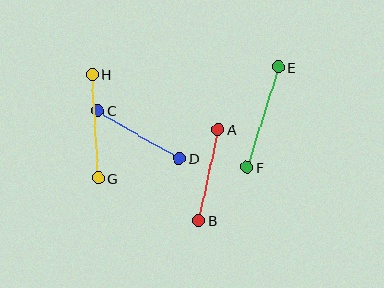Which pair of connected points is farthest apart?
Points E and F are farthest apart.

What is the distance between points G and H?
The distance is approximately 104 pixels.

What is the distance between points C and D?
The distance is approximately 95 pixels.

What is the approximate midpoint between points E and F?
The midpoint is at approximately (263, 117) pixels.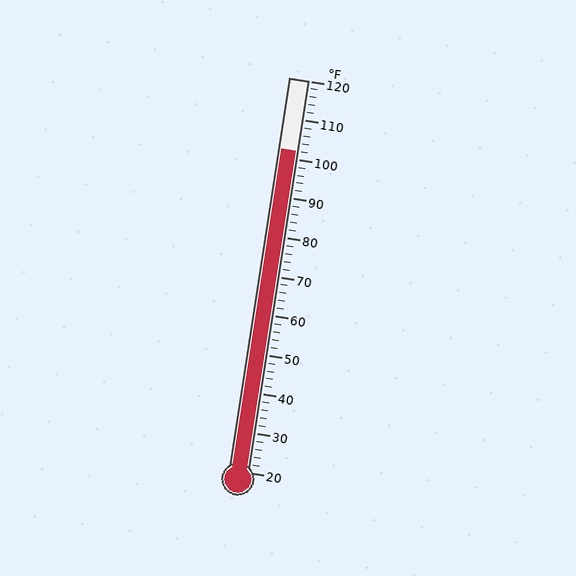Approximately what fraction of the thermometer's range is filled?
The thermometer is filled to approximately 80% of its range.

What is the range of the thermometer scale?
The thermometer scale ranges from 20°F to 120°F.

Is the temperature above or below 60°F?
The temperature is above 60°F.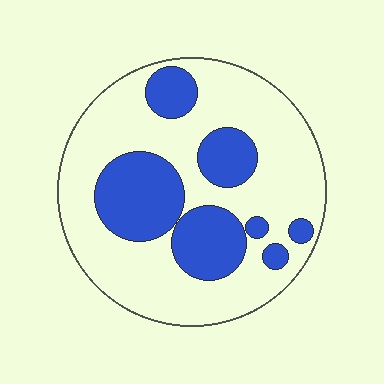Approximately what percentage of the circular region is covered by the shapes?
Approximately 30%.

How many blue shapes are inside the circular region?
7.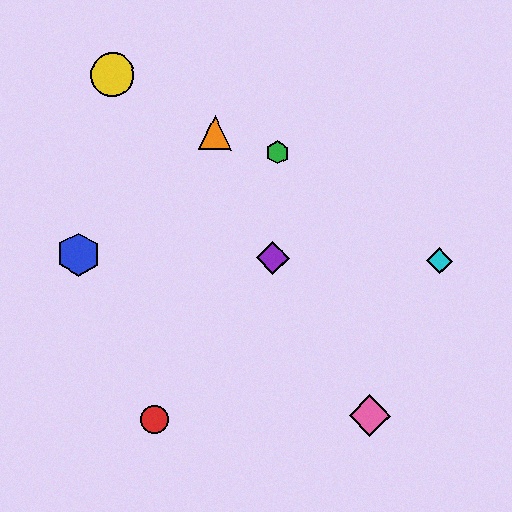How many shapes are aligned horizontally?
3 shapes (the blue hexagon, the purple diamond, the cyan diamond) are aligned horizontally.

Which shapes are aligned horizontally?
The blue hexagon, the purple diamond, the cyan diamond are aligned horizontally.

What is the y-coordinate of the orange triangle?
The orange triangle is at y≈133.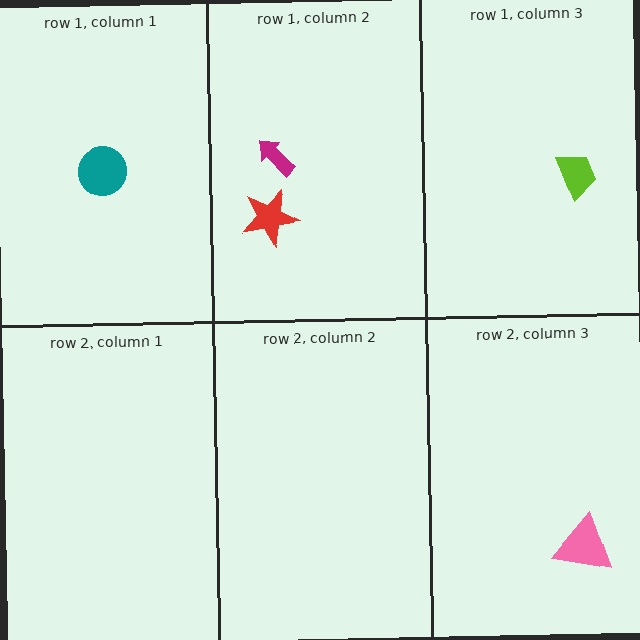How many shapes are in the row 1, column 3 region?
1.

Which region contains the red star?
The row 1, column 2 region.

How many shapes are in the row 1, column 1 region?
1.